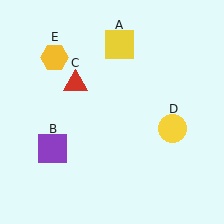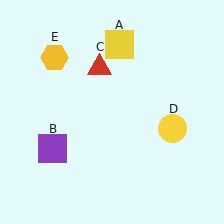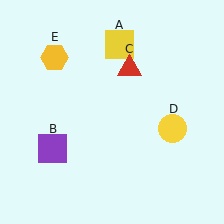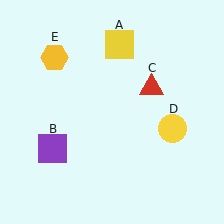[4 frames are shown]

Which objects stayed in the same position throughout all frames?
Yellow square (object A) and purple square (object B) and yellow circle (object D) and yellow hexagon (object E) remained stationary.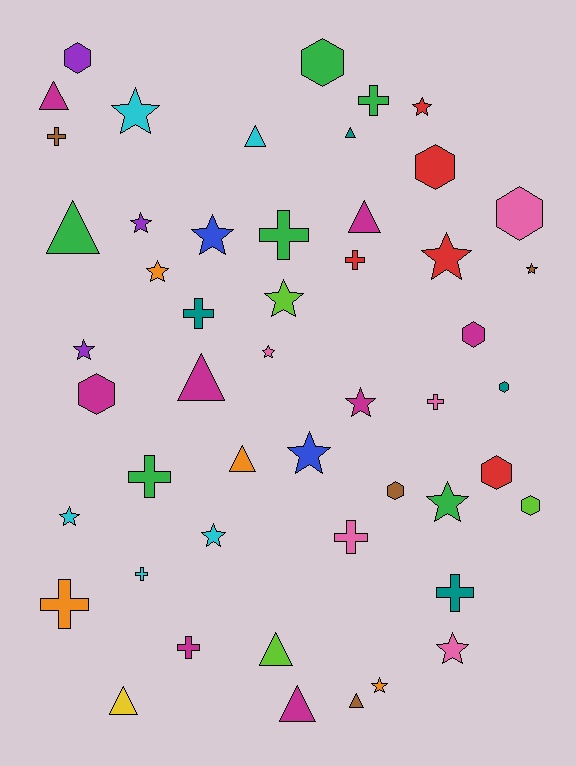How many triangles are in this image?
There are 11 triangles.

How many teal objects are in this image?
There are 4 teal objects.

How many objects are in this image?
There are 50 objects.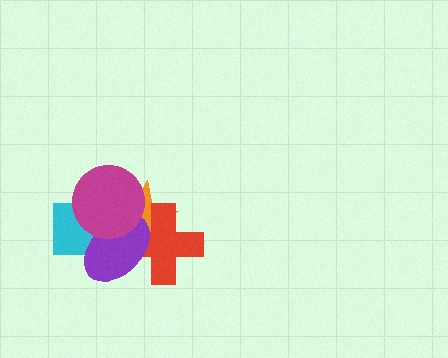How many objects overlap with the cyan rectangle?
4 objects overlap with the cyan rectangle.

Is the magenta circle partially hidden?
No, no other shape covers it.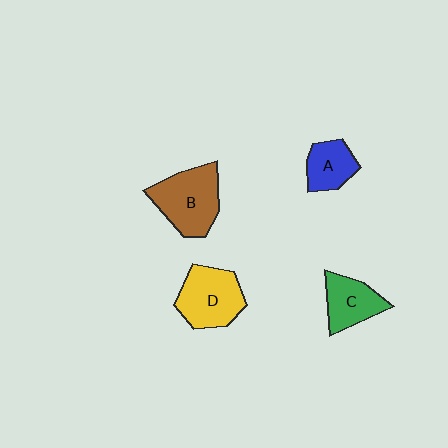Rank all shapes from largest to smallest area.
From largest to smallest: B (brown), D (yellow), C (green), A (blue).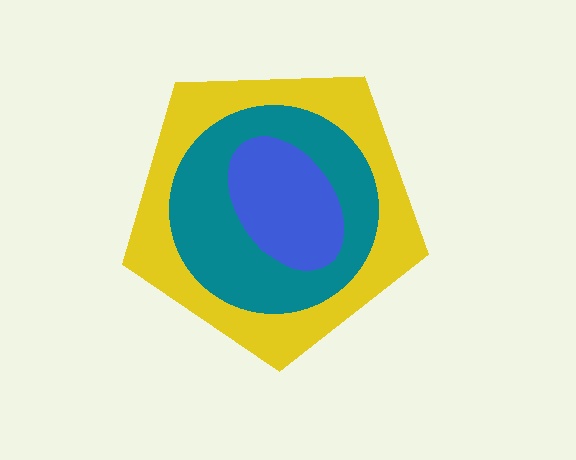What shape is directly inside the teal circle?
The blue ellipse.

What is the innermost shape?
The blue ellipse.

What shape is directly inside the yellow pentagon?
The teal circle.